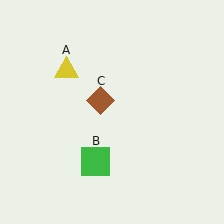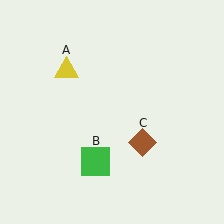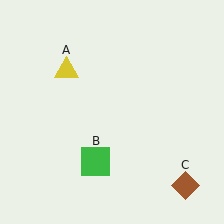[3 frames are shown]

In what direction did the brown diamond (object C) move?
The brown diamond (object C) moved down and to the right.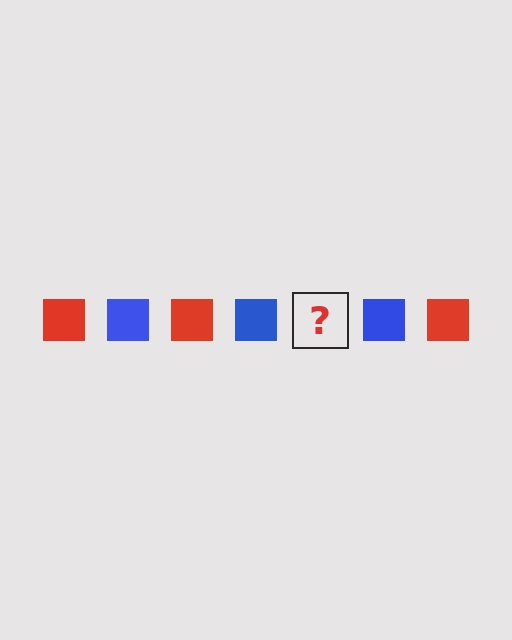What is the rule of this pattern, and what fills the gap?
The rule is that the pattern cycles through red, blue squares. The gap should be filled with a red square.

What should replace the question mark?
The question mark should be replaced with a red square.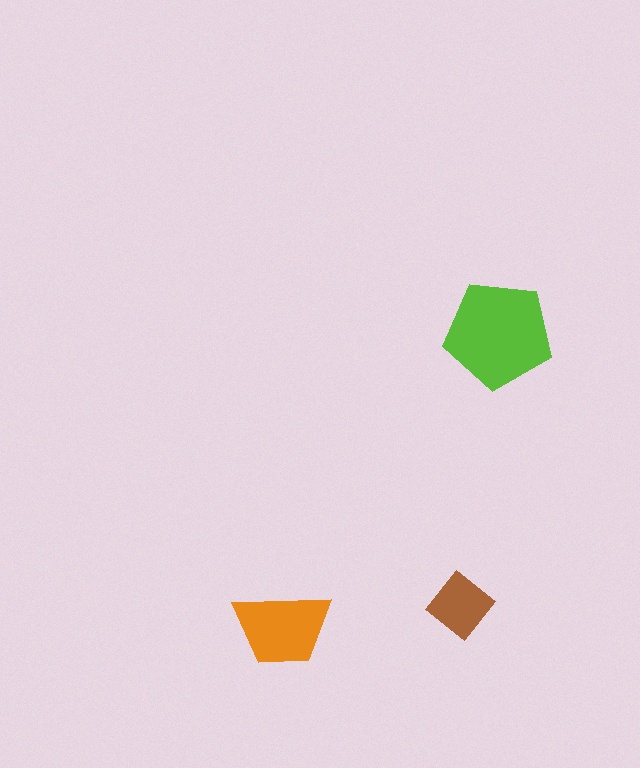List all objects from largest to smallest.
The lime pentagon, the orange trapezoid, the brown diamond.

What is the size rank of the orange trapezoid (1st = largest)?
2nd.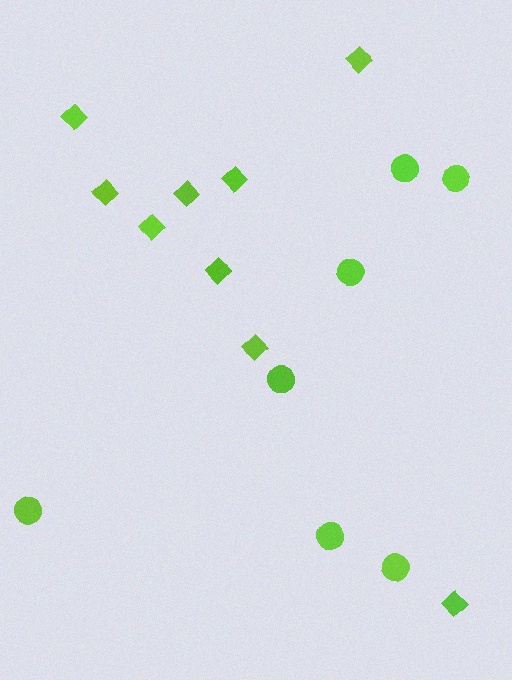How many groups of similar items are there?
There are 2 groups: one group of diamonds (9) and one group of circles (7).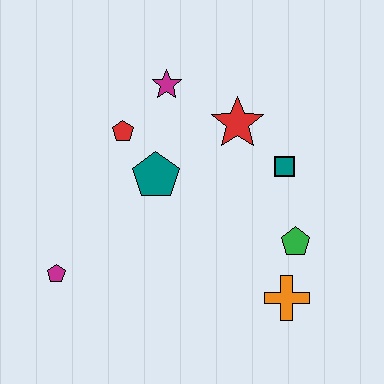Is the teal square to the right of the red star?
Yes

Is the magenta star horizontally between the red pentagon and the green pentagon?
Yes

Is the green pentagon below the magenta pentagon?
No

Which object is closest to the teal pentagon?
The red pentagon is closest to the teal pentagon.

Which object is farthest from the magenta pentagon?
The teal square is farthest from the magenta pentagon.